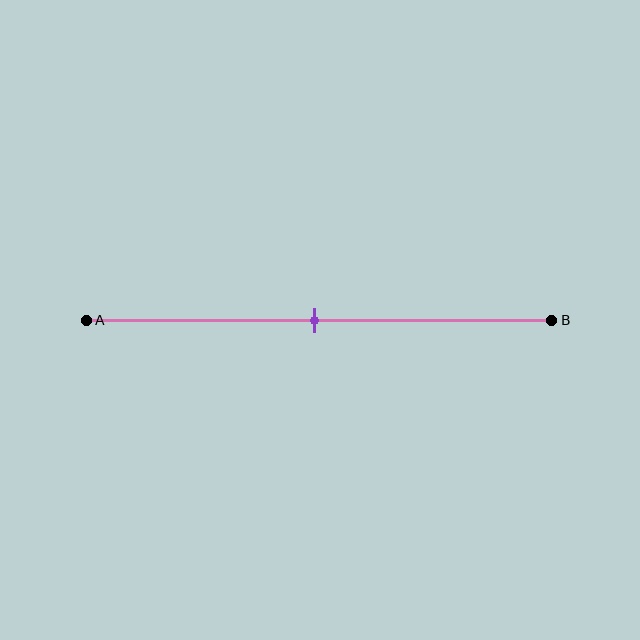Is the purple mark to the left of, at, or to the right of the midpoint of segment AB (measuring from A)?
The purple mark is approximately at the midpoint of segment AB.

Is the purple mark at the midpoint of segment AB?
Yes, the mark is approximately at the midpoint.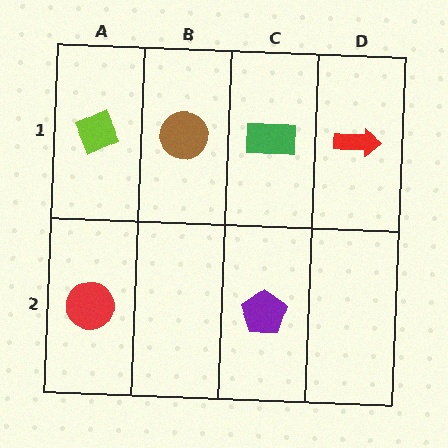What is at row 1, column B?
A brown circle.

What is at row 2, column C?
A purple pentagon.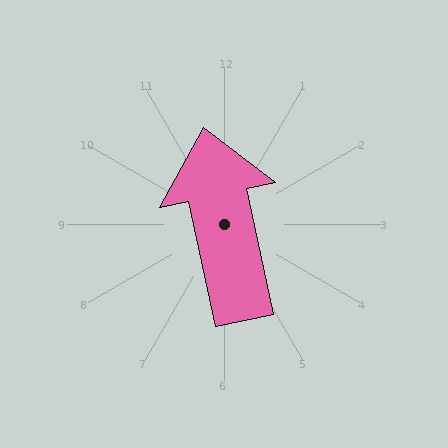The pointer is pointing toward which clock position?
Roughly 12 o'clock.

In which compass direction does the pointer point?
North.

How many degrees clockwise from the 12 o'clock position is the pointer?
Approximately 348 degrees.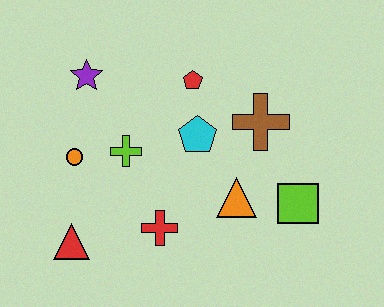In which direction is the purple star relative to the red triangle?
The purple star is above the red triangle.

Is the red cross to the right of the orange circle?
Yes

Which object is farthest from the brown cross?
The red triangle is farthest from the brown cross.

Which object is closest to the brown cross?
The cyan pentagon is closest to the brown cross.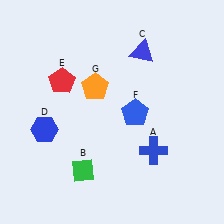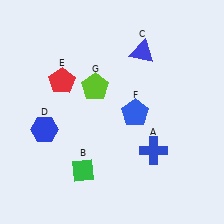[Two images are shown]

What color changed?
The pentagon (G) changed from orange in Image 1 to lime in Image 2.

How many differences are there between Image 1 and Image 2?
There is 1 difference between the two images.